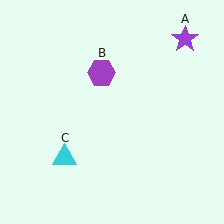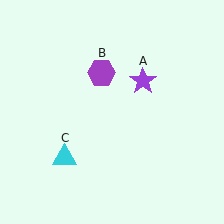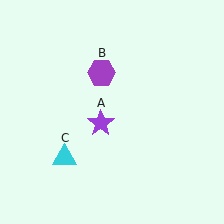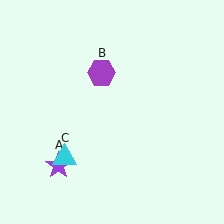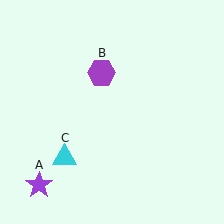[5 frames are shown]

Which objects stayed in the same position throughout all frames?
Purple hexagon (object B) and cyan triangle (object C) remained stationary.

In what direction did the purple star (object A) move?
The purple star (object A) moved down and to the left.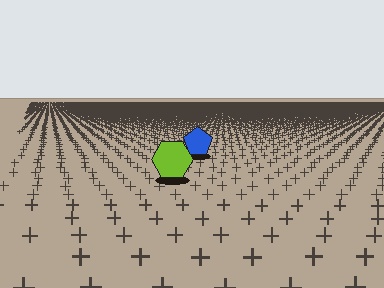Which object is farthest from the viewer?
The blue pentagon is farthest from the viewer. It appears smaller and the ground texture around it is denser.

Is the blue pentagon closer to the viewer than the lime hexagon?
No. The lime hexagon is closer — you can tell from the texture gradient: the ground texture is coarser near it.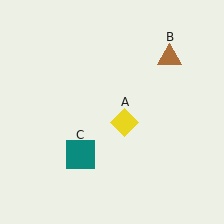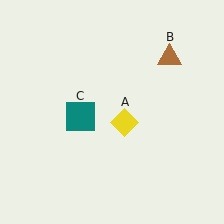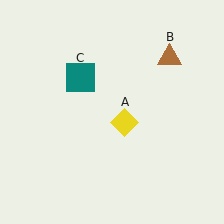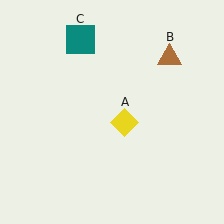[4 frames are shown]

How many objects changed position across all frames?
1 object changed position: teal square (object C).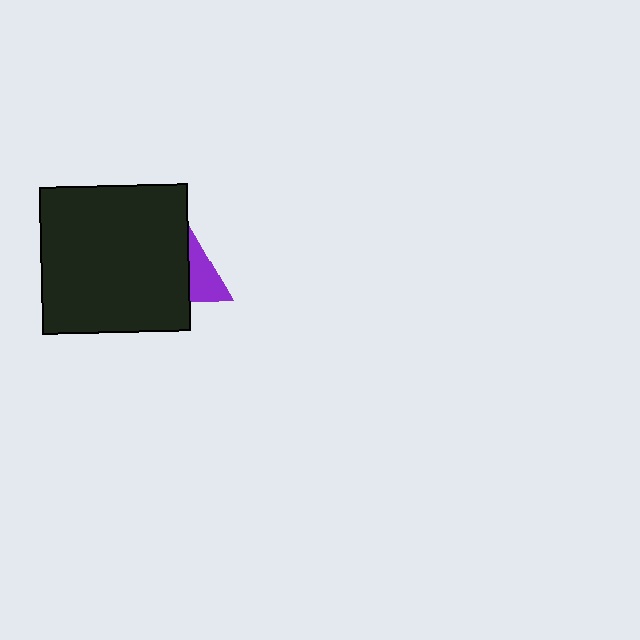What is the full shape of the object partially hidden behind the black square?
The partially hidden object is a purple triangle.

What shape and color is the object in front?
The object in front is a black square.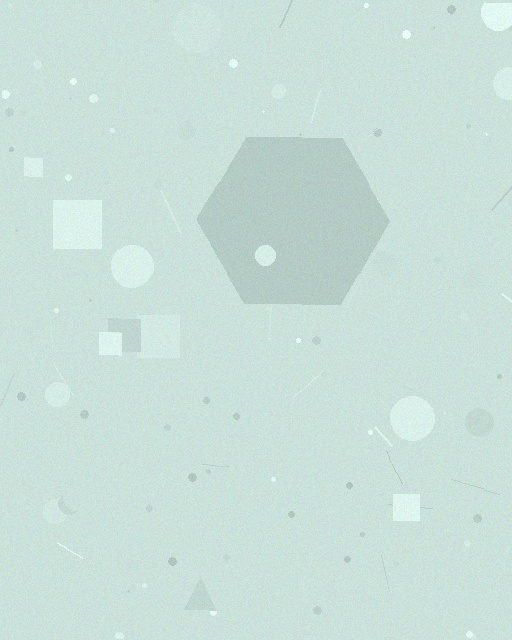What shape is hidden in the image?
A hexagon is hidden in the image.